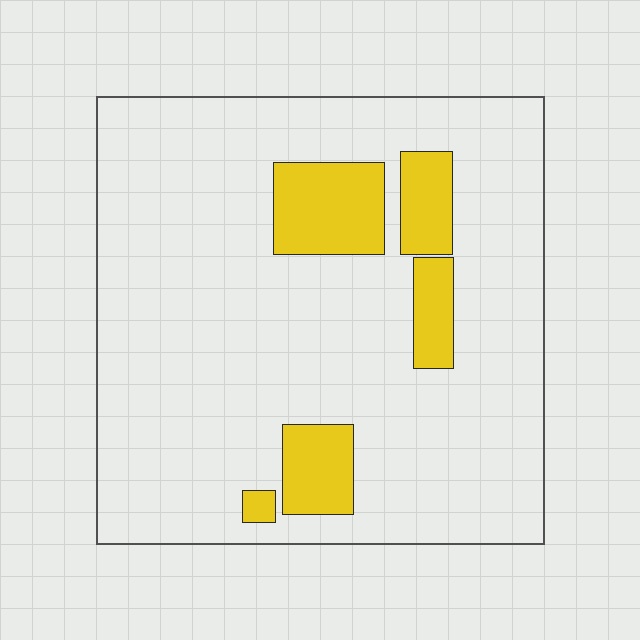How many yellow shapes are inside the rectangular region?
5.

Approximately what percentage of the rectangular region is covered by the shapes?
Approximately 15%.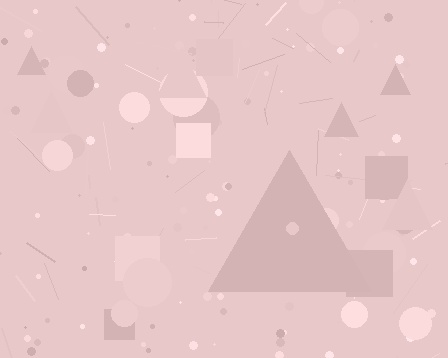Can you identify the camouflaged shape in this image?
The camouflaged shape is a triangle.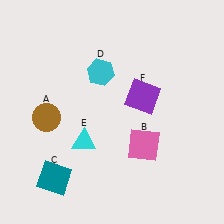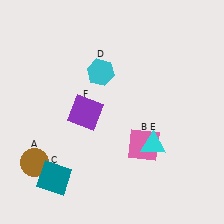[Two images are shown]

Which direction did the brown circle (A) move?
The brown circle (A) moved down.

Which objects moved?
The objects that moved are: the brown circle (A), the cyan triangle (E), the purple square (F).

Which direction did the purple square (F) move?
The purple square (F) moved left.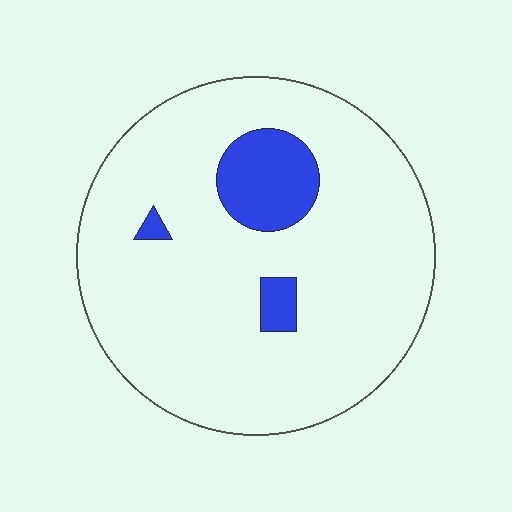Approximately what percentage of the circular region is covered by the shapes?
Approximately 10%.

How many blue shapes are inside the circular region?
3.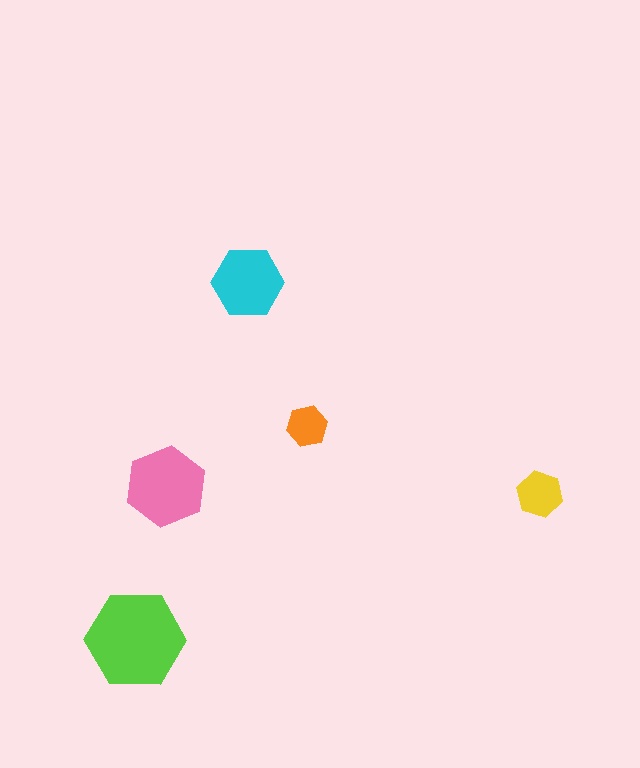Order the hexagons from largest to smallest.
the lime one, the pink one, the cyan one, the yellow one, the orange one.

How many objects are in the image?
There are 5 objects in the image.